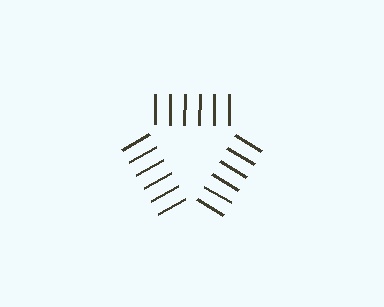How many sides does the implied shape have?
3 sides — the line-ends trace a triangle.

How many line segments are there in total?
18 — 6 along each of the 3 edges.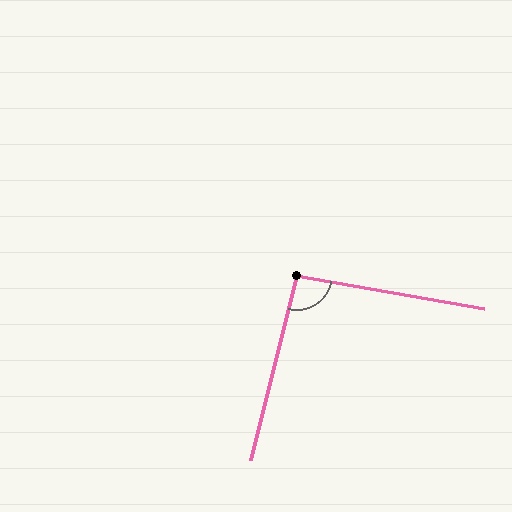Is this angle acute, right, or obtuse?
It is approximately a right angle.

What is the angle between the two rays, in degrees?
Approximately 94 degrees.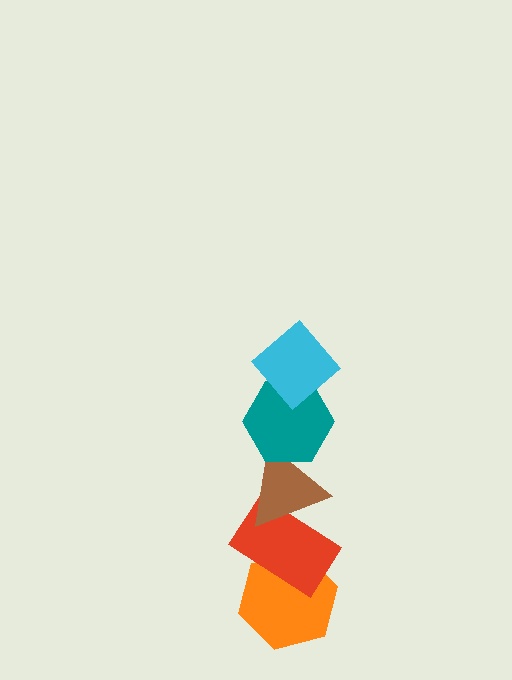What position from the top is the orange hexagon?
The orange hexagon is 5th from the top.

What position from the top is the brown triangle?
The brown triangle is 3rd from the top.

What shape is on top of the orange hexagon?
The red rectangle is on top of the orange hexagon.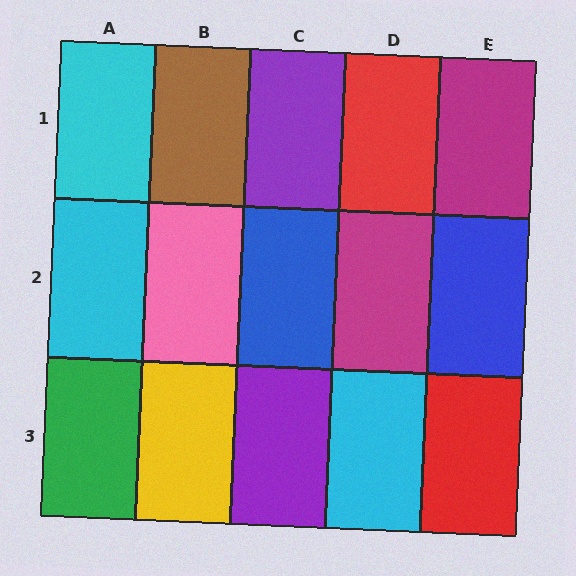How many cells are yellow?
1 cell is yellow.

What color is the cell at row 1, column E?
Magenta.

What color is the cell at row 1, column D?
Red.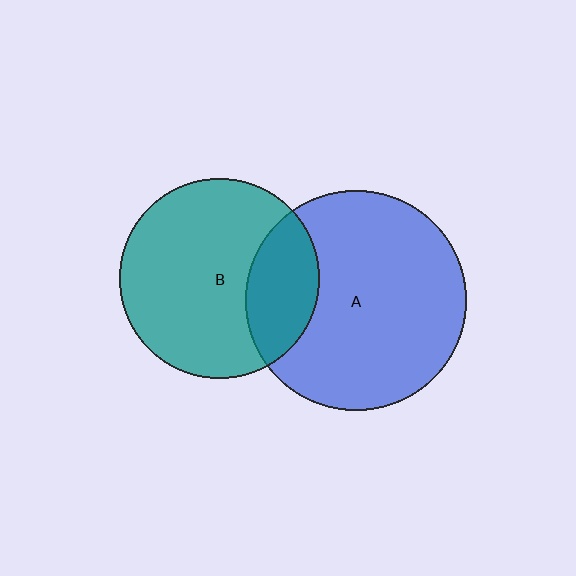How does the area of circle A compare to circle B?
Approximately 1.2 times.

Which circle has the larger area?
Circle A (blue).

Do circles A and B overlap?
Yes.